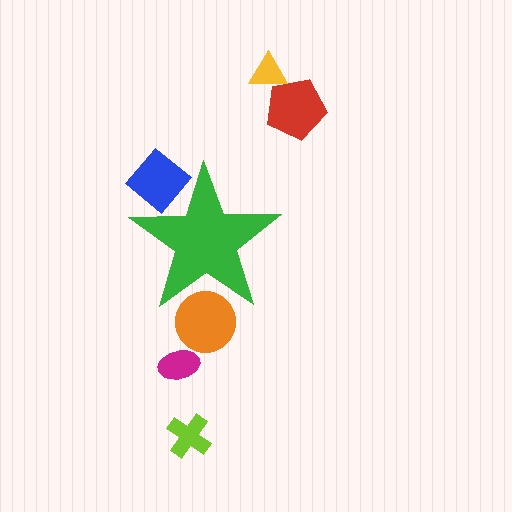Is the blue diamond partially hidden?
Yes, the blue diamond is partially hidden behind the green star.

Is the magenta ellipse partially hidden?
No, the magenta ellipse is fully visible.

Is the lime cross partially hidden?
No, the lime cross is fully visible.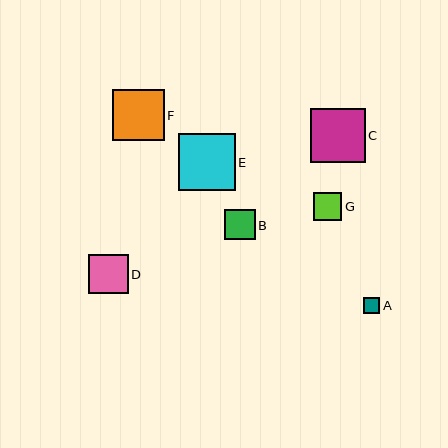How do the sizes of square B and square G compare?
Square B and square G are approximately the same size.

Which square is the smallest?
Square A is the smallest with a size of approximately 17 pixels.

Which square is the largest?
Square E is the largest with a size of approximately 56 pixels.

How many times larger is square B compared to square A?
Square B is approximately 1.8 times the size of square A.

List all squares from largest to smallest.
From largest to smallest: E, C, F, D, B, G, A.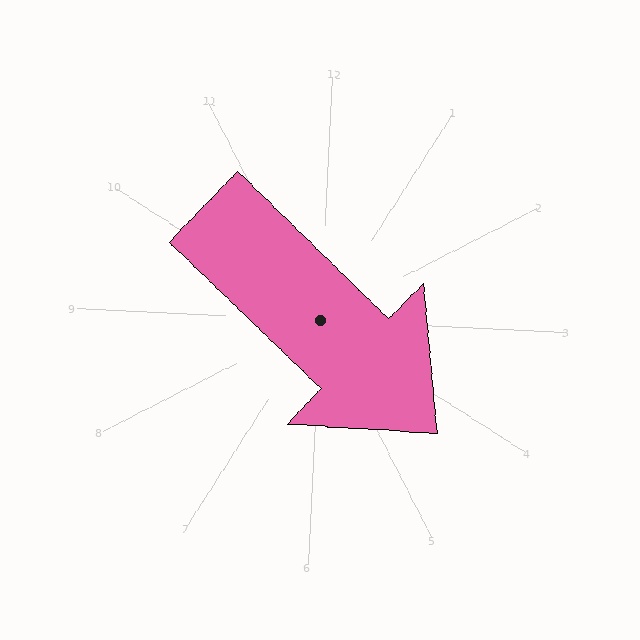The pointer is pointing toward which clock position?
Roughly 4 o'clock.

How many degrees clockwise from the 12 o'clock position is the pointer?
Approximately 131 degrees.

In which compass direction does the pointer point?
Southeast.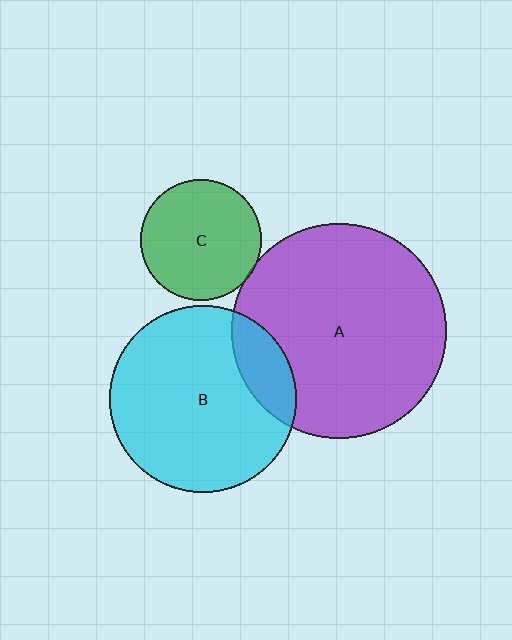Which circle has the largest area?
Circle A (purple).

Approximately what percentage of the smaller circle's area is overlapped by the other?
Approximately 5%.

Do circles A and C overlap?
Yes.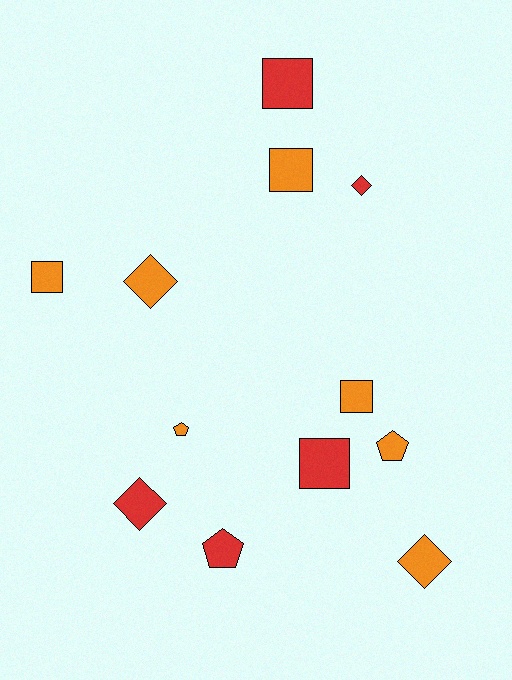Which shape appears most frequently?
Square, with 5 objects.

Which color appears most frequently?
Orange, with 7 objects.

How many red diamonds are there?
There are 2 red diamonds.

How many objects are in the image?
There are 12 objects.